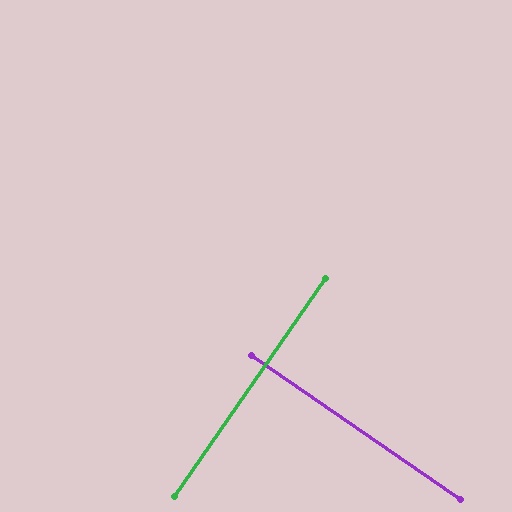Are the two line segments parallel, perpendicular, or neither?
Perpendicular — they meet at approximately 90°.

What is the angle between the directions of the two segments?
Approximately 90 degrees.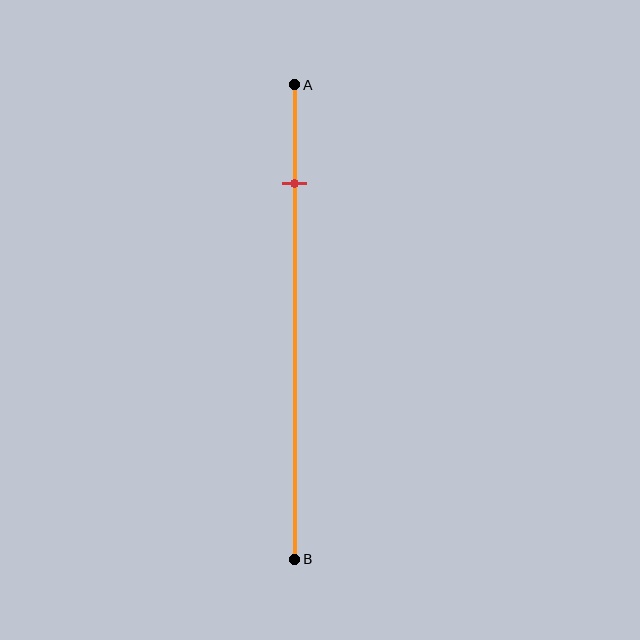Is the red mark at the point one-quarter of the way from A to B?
No, the mark is at about 20% from A, not at the 25% one-quarter point.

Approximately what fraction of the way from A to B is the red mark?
The red mark is approximately 20% of the way from A to B.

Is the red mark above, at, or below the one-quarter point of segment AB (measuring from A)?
The red mark is above the one-quarter point of segment AB.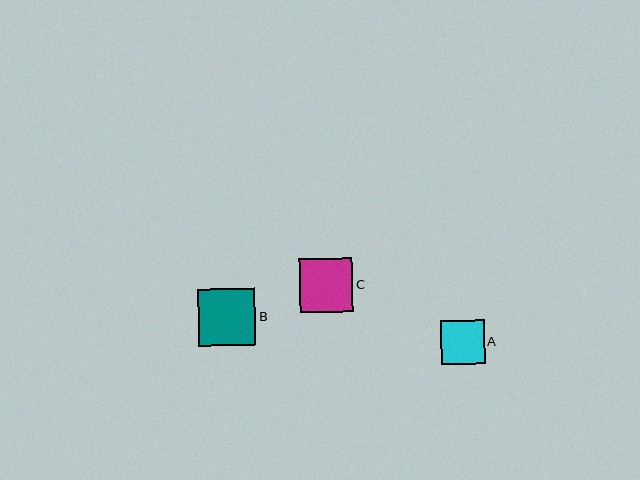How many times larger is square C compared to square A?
Square C is approximately 1.2 times the size of square A.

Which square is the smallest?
Square A is the smallest with a size of approximately 44 pixels.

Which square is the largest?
Square B is the largest with a size of approximately 57 pixels.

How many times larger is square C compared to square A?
Square C is approximately 1.2 times the size of square A.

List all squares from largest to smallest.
From largest to smallest: B, C, A.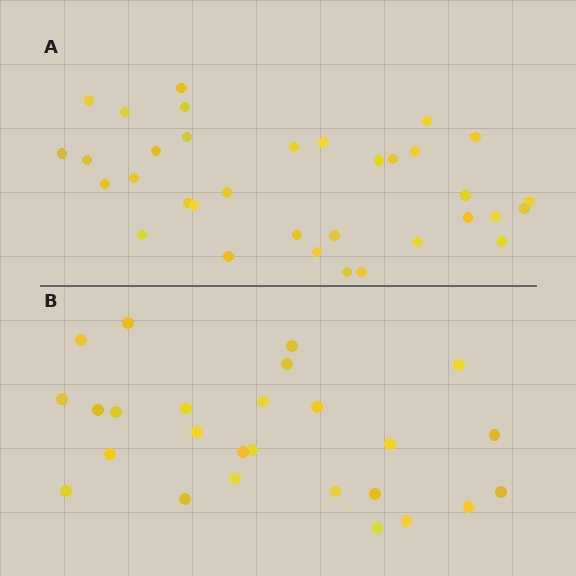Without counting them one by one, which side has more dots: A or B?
Region A (the top region) has more dots.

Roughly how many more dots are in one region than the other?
Region A has roughly 8 or so more dots than region B.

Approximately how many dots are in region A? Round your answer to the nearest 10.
About 30 dots. (The exact count is 34, which rounds to 30.)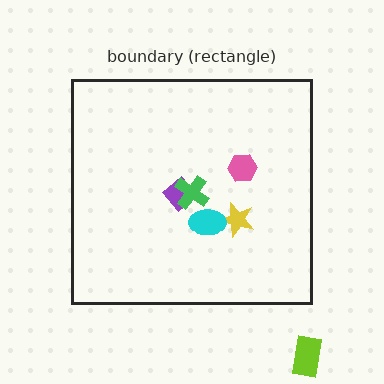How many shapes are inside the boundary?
5 inside, 1 outside.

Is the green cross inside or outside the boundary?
Inside.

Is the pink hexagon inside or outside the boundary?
Inside.